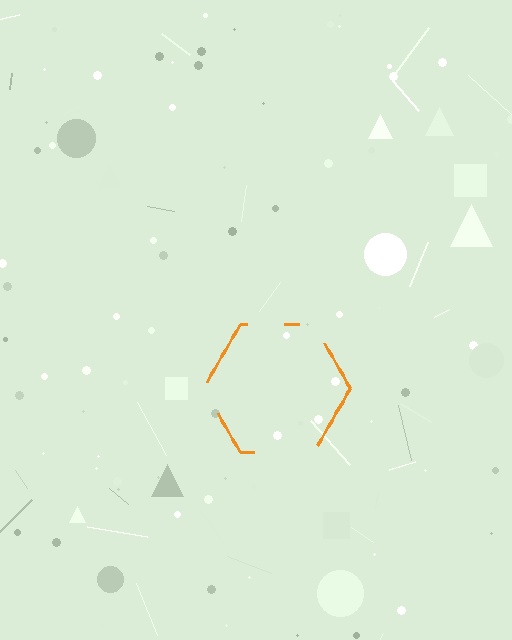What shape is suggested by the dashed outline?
The dashed outline suggests a hexagon.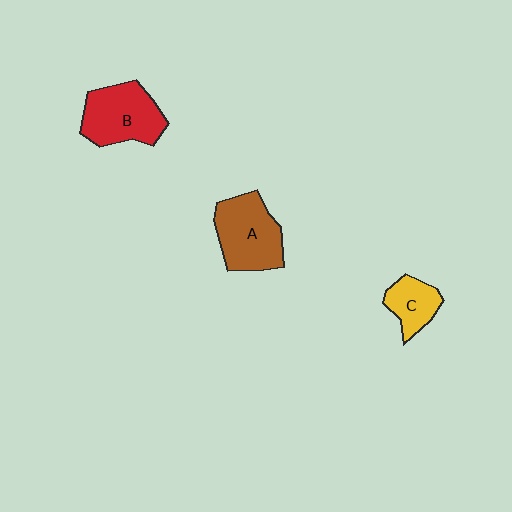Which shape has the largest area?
Shape A (brown).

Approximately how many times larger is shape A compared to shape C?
Approximately 1.8 times.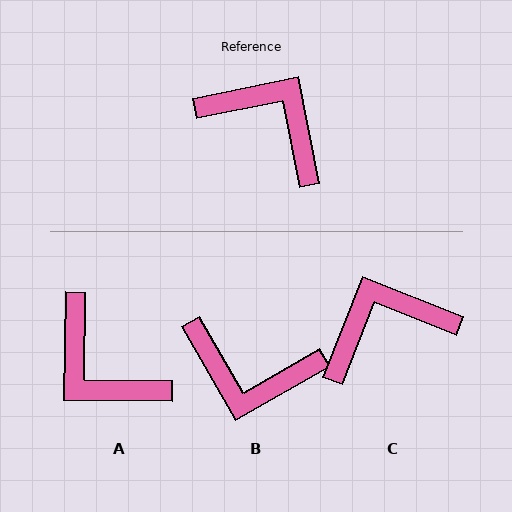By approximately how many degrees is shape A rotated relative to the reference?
Approximately 168 degrees counter-clockwise.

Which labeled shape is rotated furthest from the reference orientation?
A, about 168 degrees away.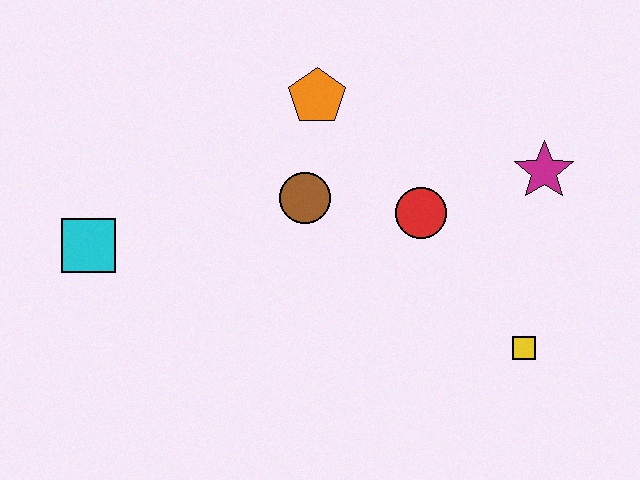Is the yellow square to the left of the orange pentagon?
No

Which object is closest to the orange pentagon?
The brown circle is closest to the orange pentagon.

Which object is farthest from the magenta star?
The cyan square is farthest from the magenta star.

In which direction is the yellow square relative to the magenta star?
The yellow square is below the magenta star.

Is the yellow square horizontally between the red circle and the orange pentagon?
No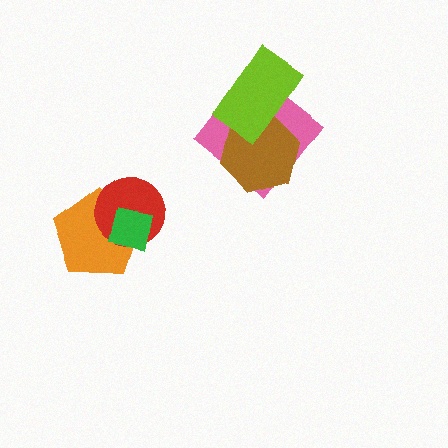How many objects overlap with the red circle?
2 objects overlap with the red circle.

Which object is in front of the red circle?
The green square is in front of the red circle.